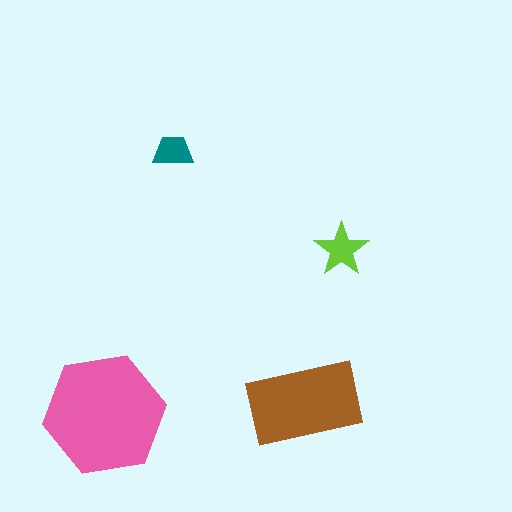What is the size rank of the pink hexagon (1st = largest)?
1st.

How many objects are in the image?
There are 4 objects in the image.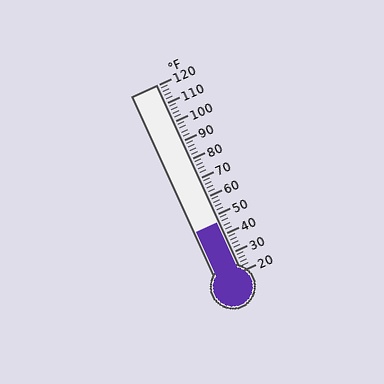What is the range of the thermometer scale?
The thermometer scale ranges from 20°F to 120°F.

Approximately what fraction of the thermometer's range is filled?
The thermometer is filled to approximately 25% of its range.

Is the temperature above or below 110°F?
The temperature is below 110°F.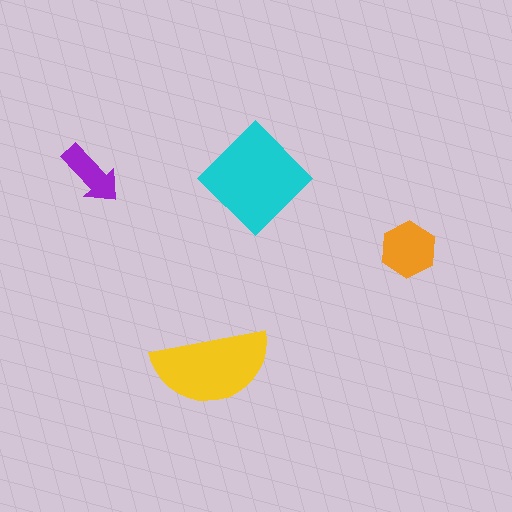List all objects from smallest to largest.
The purple arrow, the orange hexagon, the yellow semicircle, the cyan diamond.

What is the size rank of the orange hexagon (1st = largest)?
3rd.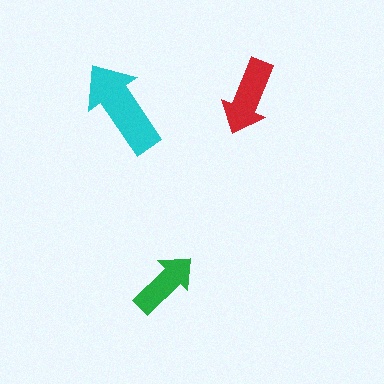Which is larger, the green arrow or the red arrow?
The red one.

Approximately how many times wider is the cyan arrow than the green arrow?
About 1.5 times wider.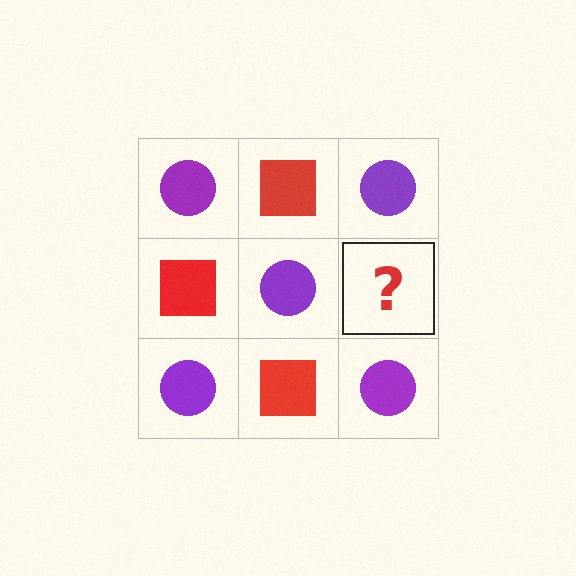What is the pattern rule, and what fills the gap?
The rule is that it alternates purple circle and red square in a checkerboard pattern. The gap should be filled with a red square.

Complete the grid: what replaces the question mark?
The question mark should be replaced with a red square.